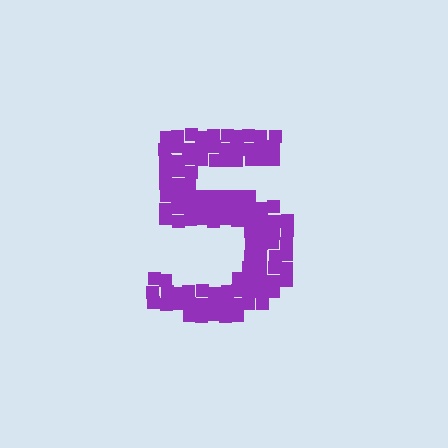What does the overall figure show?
The overall figure shows the digit 5.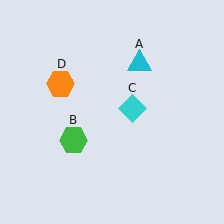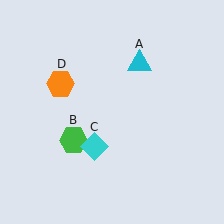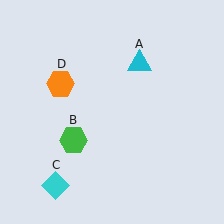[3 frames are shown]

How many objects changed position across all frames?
1 object changed position: cyan diamond (object C).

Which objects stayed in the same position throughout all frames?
Cyan triangle (object A) and green hexagon (object B) and orange hexagon (object D) remained stationary.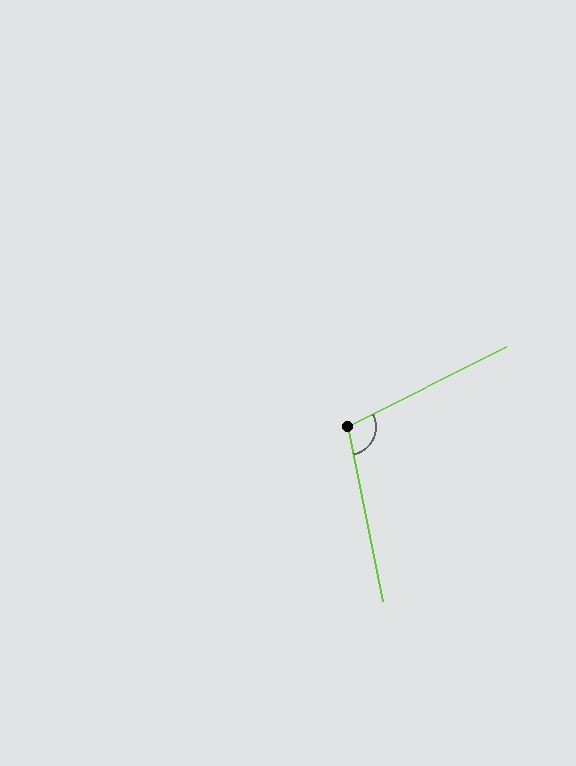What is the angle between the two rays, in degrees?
Approximately 105 degrees.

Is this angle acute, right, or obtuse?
It is obtuse.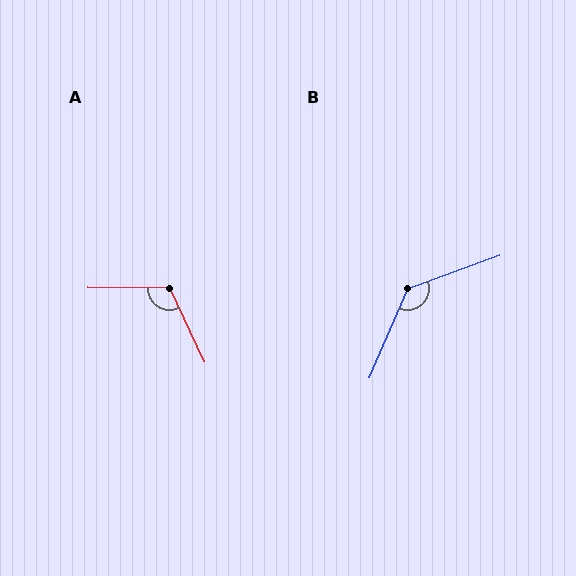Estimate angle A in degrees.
Approximately 115 degrees.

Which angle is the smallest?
A, at approximately 115 degrees.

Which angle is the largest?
B, at approximately 133 degrees.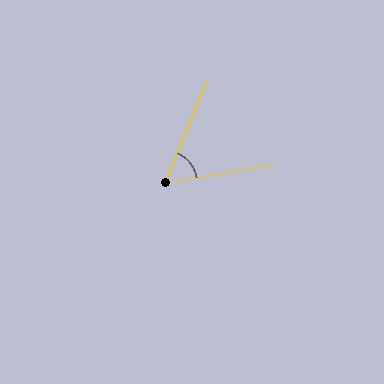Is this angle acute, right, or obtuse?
It is acute.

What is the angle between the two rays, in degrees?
Approximately 58 degrees.